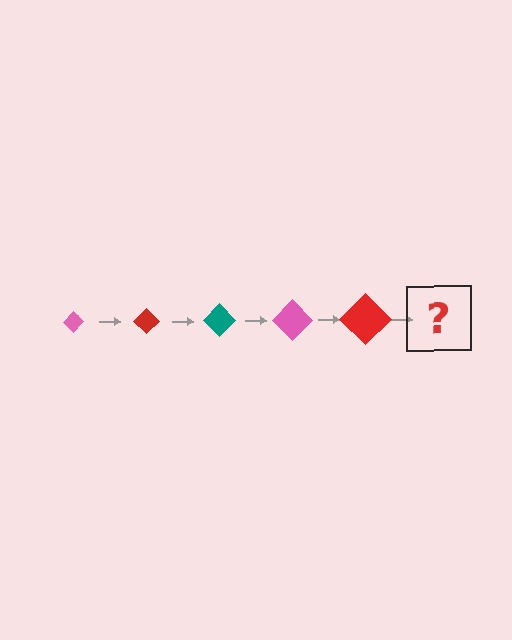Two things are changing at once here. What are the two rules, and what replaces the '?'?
The two rules are that the diamond grows larger each step and the color cycles through pink, red, and teal. The '?' should be a teal diamond, larger than the previous one.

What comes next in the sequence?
The next element should be a teal diamond, larger than the previous one.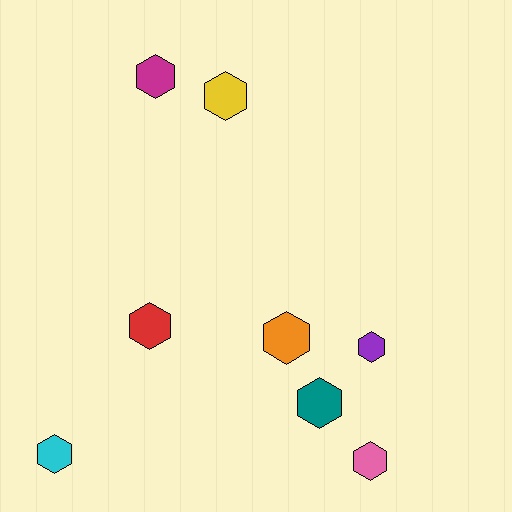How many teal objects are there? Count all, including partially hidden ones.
There is 1 teal object.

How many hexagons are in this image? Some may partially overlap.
There are 8 hexagons.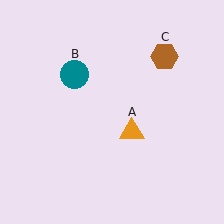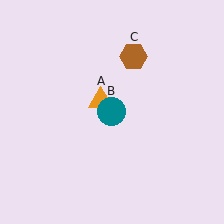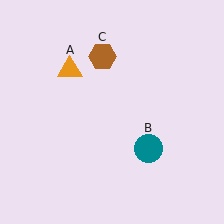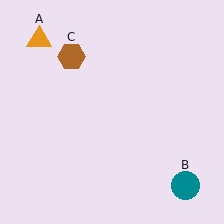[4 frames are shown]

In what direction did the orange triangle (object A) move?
The orange triangle (object A) moved up and to the left.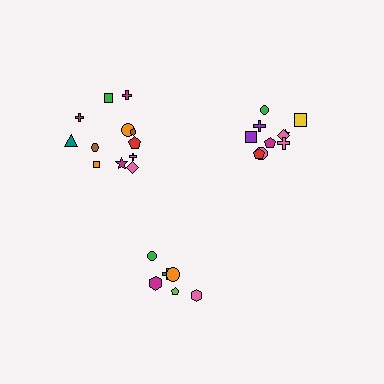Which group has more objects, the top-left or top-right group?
The top-left group.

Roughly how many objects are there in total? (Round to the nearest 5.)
Roughly 30 objects in total.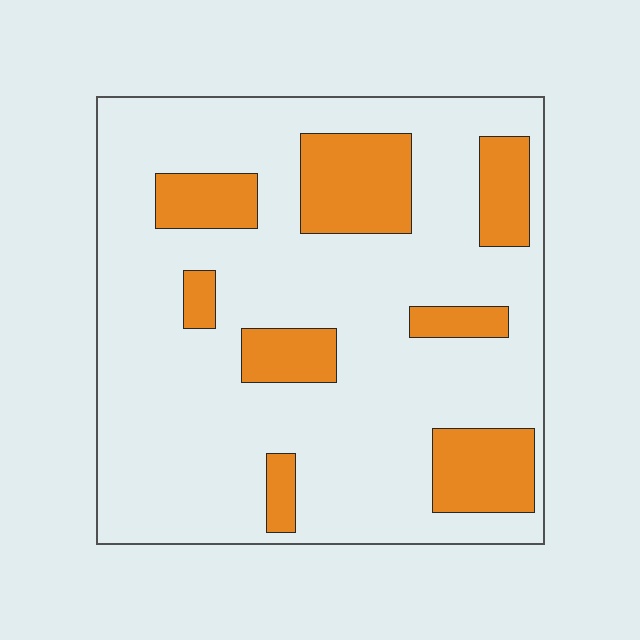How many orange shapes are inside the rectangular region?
8.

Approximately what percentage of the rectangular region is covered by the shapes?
Approximately 20%.